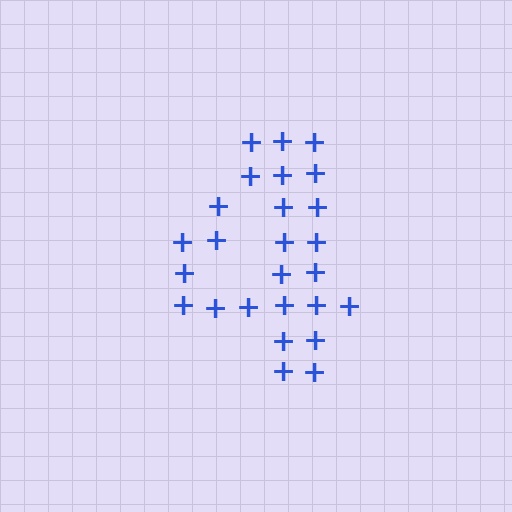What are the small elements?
The small elements are plus signs.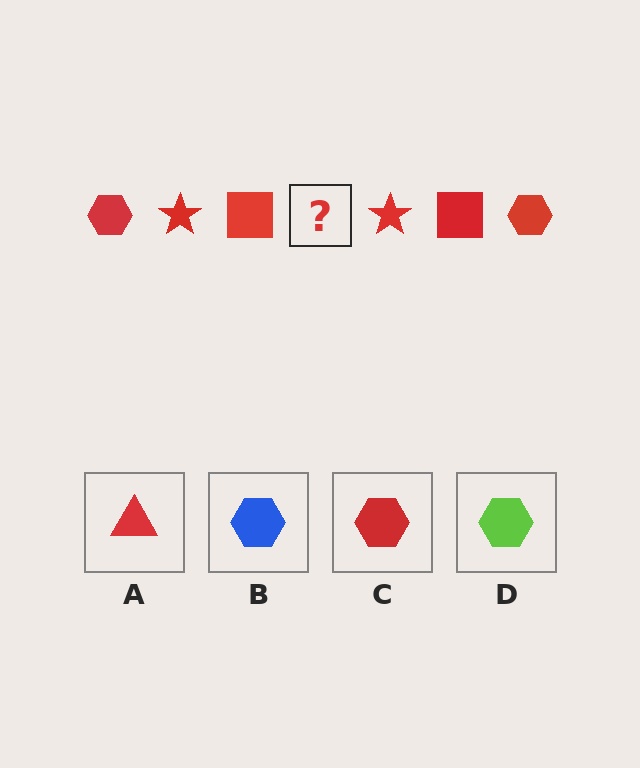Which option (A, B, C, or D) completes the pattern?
C.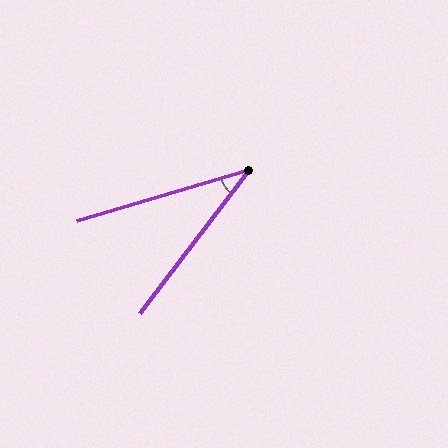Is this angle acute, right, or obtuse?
It is acute.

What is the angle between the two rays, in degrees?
Approximately 36 degrees.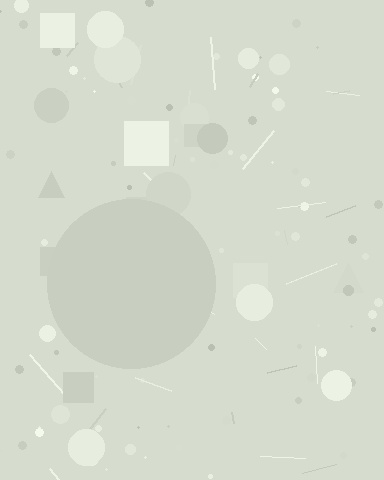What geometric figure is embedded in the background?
A circle is embedded in the background.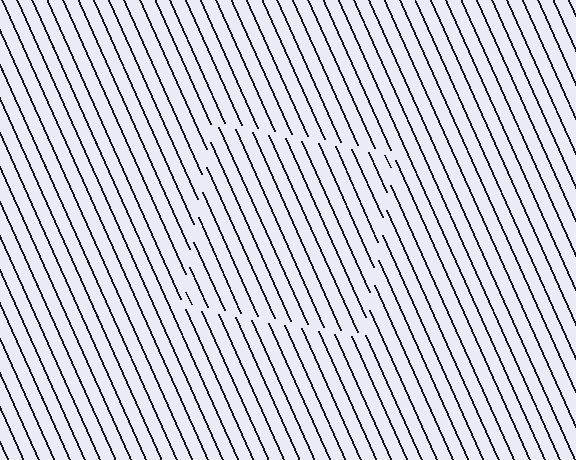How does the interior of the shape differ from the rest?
The interior of the shape contains the same grating, shifted by half a period — the contour is defined by the phase discontinuity where line-ends from the inner and outer gratings abut.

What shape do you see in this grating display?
An illusory square. The interior of the shape contains the same grating, shifted by half a period — the contour is defined by the phase discontinuity where line-ends from the inner and outer gratings abut.